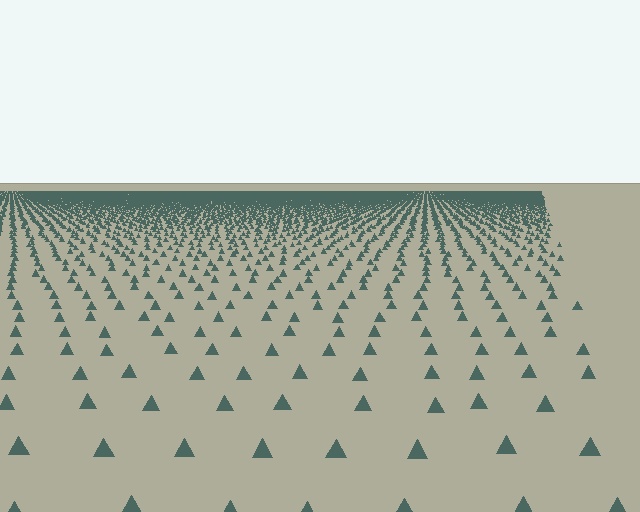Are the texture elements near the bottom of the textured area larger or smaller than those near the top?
Larger. Near the bottom, elements are closer to the viewer and appear at a bigger on-screen size.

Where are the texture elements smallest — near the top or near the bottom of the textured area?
Near the top.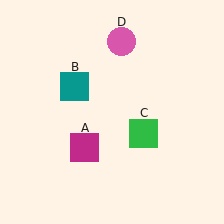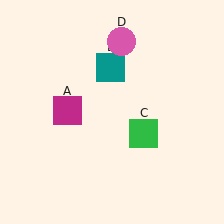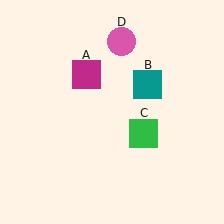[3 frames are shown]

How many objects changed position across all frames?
2 objects changed position: magenta square (object A), teal square (object B).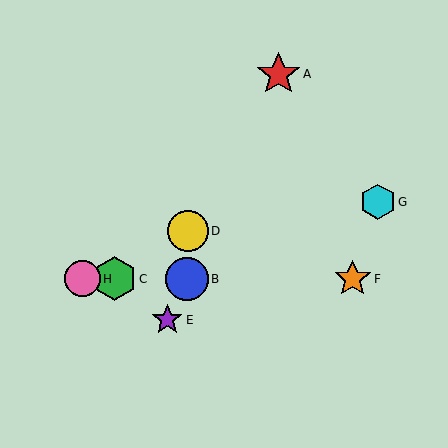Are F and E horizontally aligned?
No, F is at y≈279 and E is at y≈320.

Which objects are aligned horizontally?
Objects B, C, F, H are aligned horizontally.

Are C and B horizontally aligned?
Yes, both are at y≈279.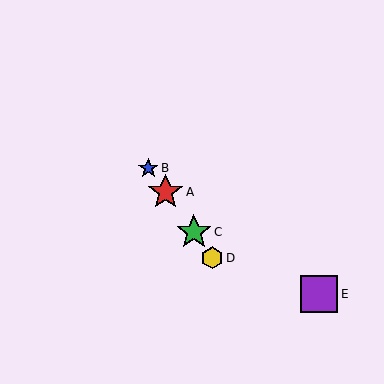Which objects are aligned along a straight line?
Objects A, B, C, D are aligned along a straight line.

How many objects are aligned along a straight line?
4 objects (A, B, C, D) are aligned along a straight line.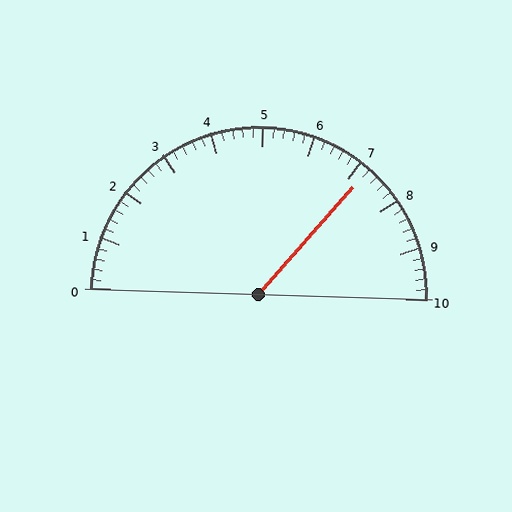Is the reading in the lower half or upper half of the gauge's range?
The reading is in the upper half of the range (0 to 10).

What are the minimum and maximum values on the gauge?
The gauge ranges from 0 to 10.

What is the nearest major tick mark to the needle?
The nearest major tick mark is 7.